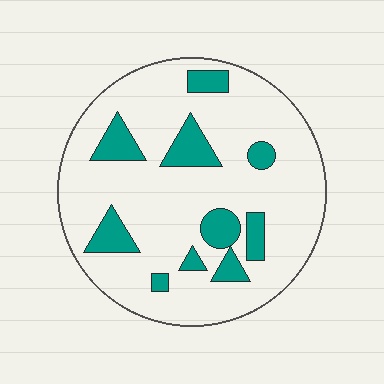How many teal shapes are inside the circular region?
10.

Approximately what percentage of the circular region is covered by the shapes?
Approximately 20%.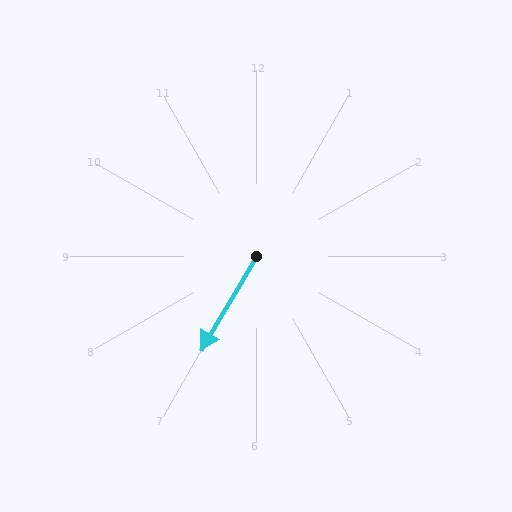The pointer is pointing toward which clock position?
Roughly 7 o'clock.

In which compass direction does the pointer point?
Southwest.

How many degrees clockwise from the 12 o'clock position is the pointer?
Approximately 210 degrees.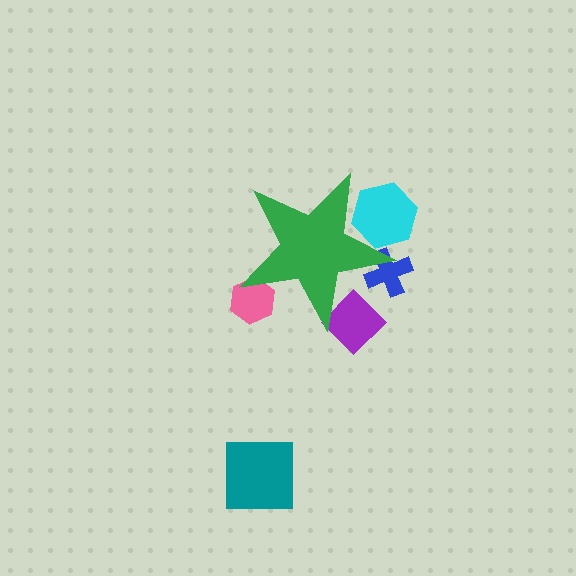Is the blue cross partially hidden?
Yes, the blue cross is partially hidden behind the green star.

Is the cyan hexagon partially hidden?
Yes, the cyan hexagon is partially hidden behind the green star.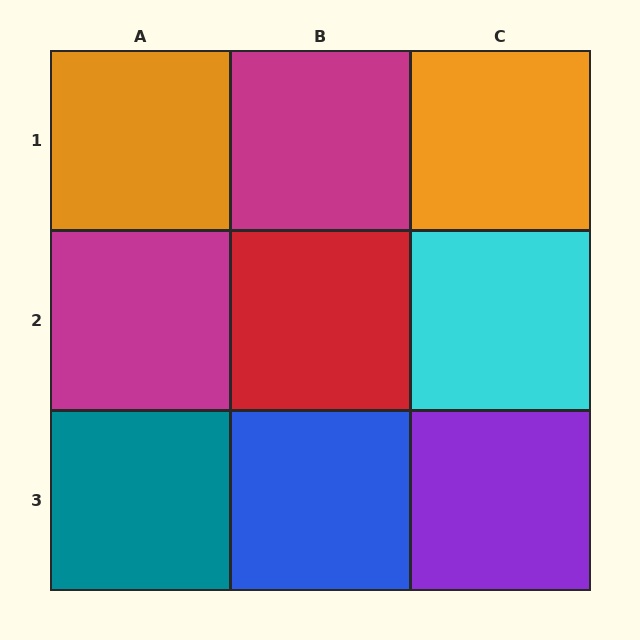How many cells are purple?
1 cell is purple.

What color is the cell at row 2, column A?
Magenta.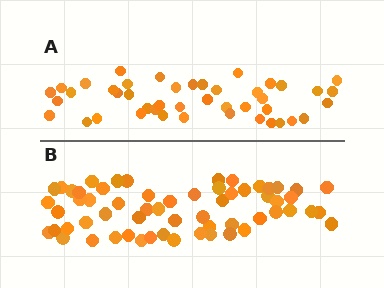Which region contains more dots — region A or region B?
Region B (the bottom region) has more dots.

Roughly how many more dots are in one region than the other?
Region B has approximately 15 more dots than region A.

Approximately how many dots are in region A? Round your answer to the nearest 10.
About 40 dots. (The exact count is 44, which rounds to 40.)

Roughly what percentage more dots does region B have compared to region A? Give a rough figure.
About 35% more.